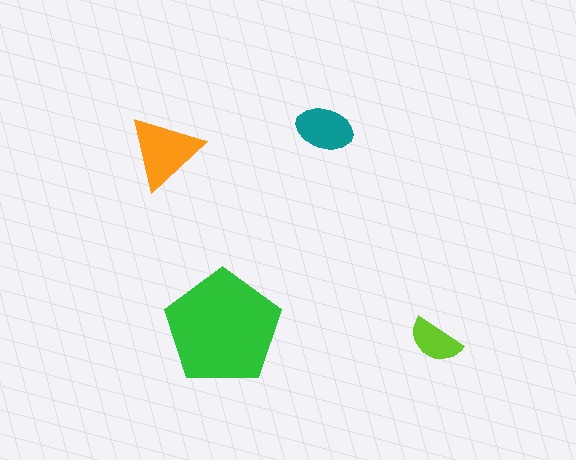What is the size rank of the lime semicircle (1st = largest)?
4th.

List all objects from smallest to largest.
The lime semicircle, the teal ellipse, the orange triangle, the green pentagon.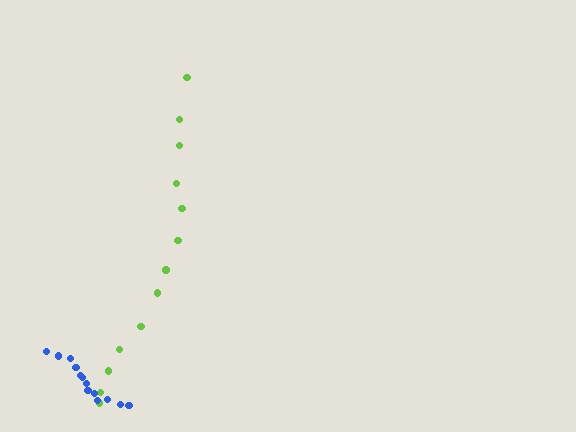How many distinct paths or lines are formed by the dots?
There are 2 distinct paths.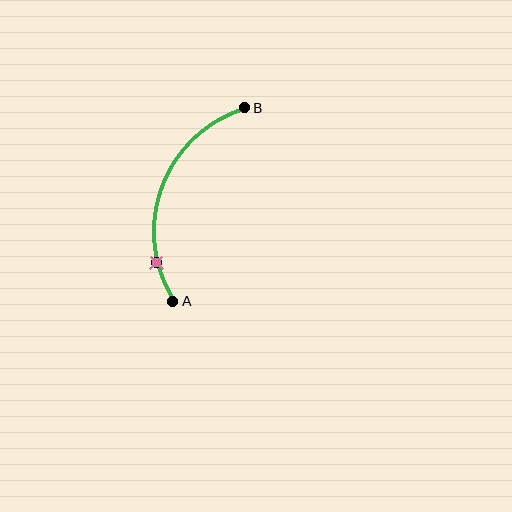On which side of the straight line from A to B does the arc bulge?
The arc bulges to the left of the straight line connecting A and B.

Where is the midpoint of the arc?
The arc midpoint is the point on the curve farthest from the straight line joining A and B. It sits to the left of that line.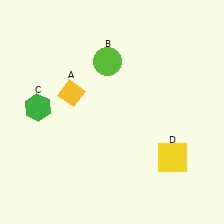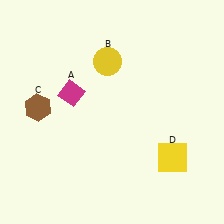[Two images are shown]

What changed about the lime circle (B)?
In Image 1, B is lime. In Image 2, it changed to yellow.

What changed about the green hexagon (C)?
In Image 1, C is green. In Image 2, it changed to brown.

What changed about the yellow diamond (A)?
In Image 1, A is yellow. In Image 2, it changed to magenta.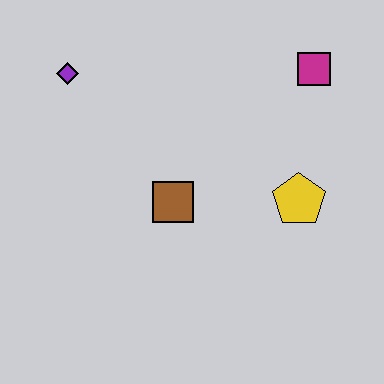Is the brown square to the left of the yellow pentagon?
Yes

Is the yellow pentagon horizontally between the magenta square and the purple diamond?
Yes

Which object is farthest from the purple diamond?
The yellow pentagon is farthest from the purple diamond.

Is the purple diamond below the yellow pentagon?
No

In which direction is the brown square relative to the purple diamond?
The brown square is below the purple diamond.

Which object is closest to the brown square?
The yellow pentagon is closest to the brown square.